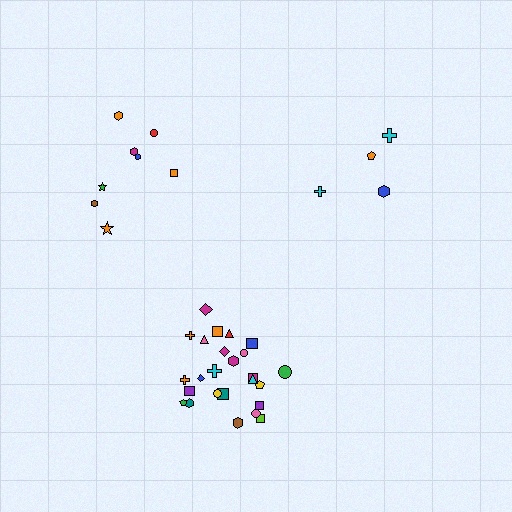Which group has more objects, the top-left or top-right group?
The top-left group.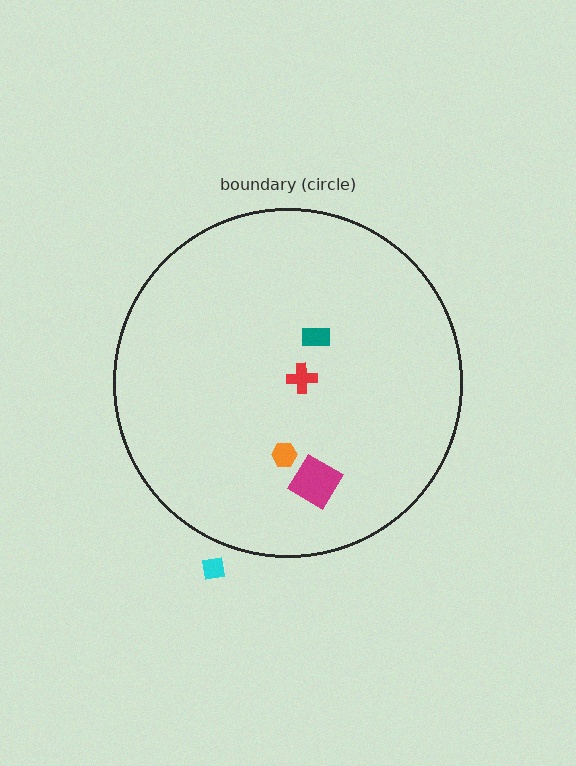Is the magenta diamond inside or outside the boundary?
Inside.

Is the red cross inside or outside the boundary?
Inside.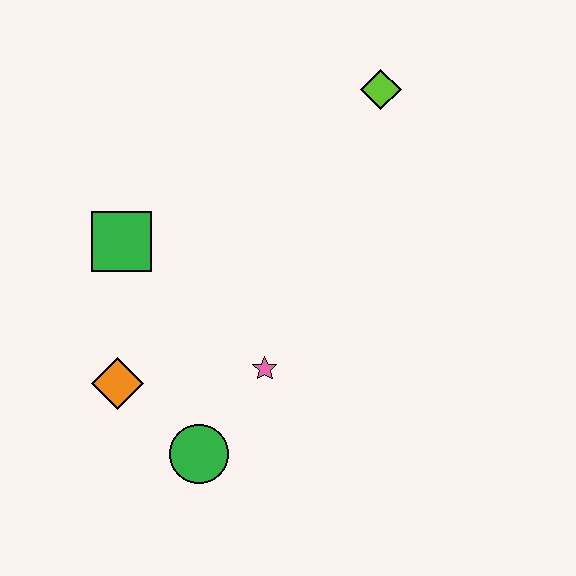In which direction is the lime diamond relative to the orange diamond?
The lime diamond is above the orange diamond.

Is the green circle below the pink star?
Yes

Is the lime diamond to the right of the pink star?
Yes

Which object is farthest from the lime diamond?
The green circle is farthest from the lime diamond.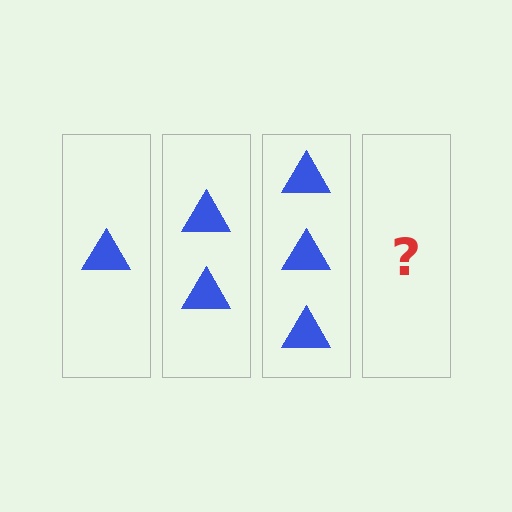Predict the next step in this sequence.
The next step is 4 triangles.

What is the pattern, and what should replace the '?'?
The pattern is that each step adds one more triangle. The '?' should be 4 triangles.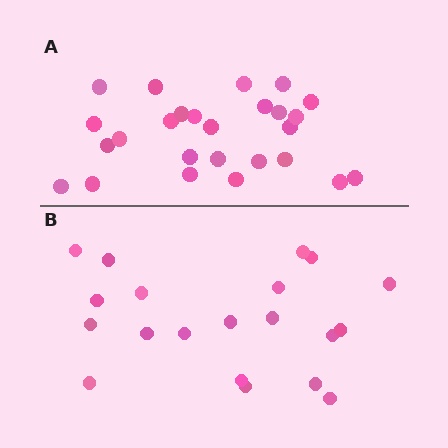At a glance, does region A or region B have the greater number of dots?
Region A (the top region) has more dots.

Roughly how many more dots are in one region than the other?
Region A has about 6 more dots than region B.